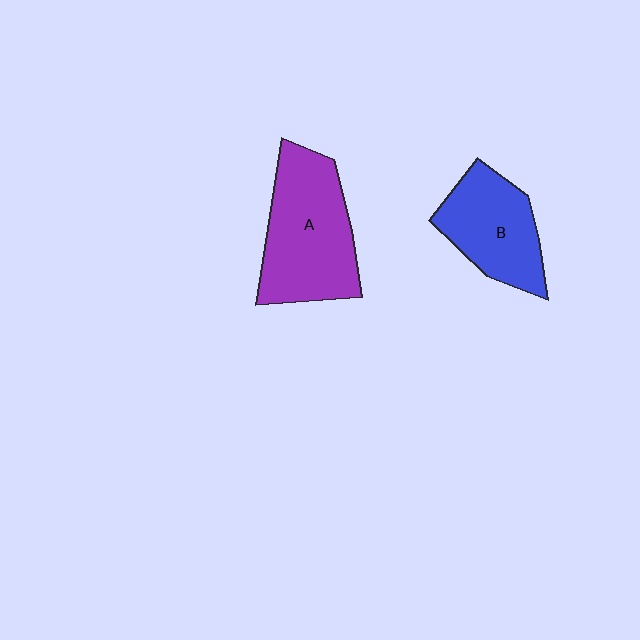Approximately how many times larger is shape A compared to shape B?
Approximately 1.3 times.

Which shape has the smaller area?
Shape B (blue).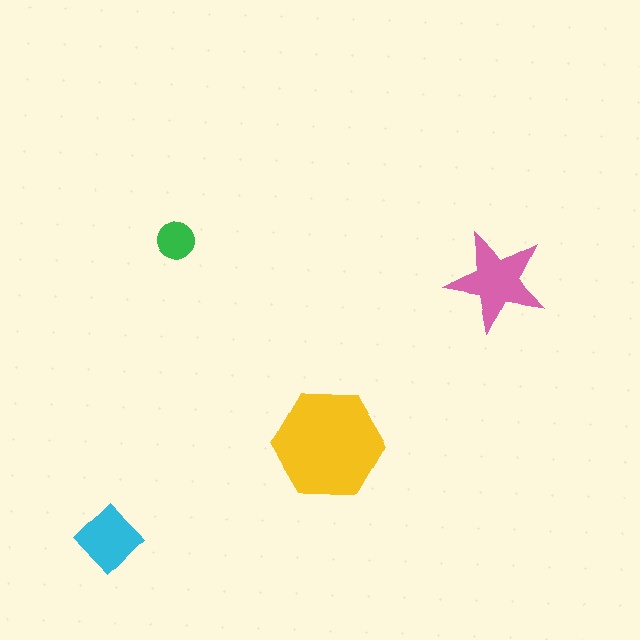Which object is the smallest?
The green circle.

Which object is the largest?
The yellow hexagon.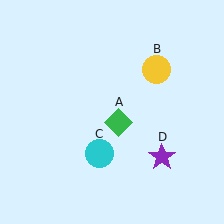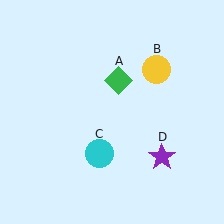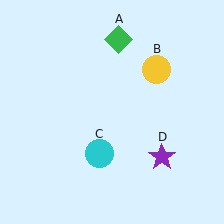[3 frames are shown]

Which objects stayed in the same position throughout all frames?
Yellow circle (object B) and cyan circle (object C) and purple star (object D) remained stationary.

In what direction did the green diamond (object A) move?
The green diamond (object A) moved up.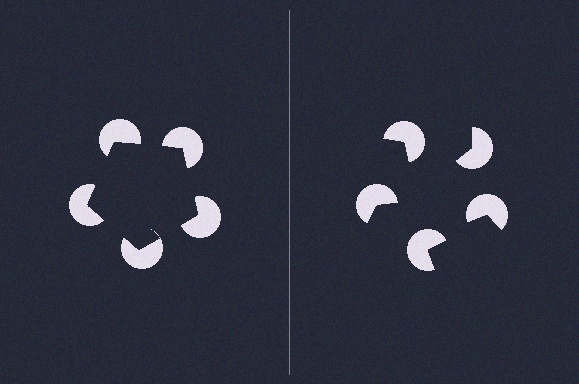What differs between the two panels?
The pac-man discs are positioned identically on both sides; only the wedge orientations differ. On the left they align to a pentagon; on the right they are misaligned.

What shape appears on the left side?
An illusory pentagon.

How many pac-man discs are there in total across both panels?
10 — 5 on each side.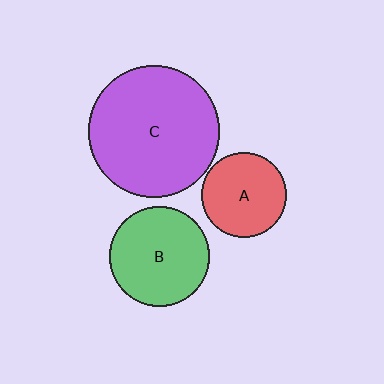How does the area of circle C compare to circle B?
Approximately 1.7 times.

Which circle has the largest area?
Circle C (purple).